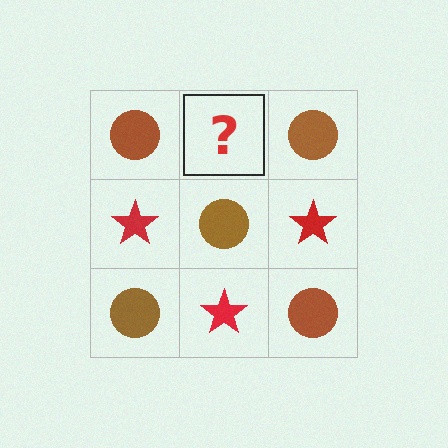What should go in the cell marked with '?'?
The missing cell should contain a red star.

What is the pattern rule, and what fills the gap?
The rule is that it alternates brown circle and red star in a checkerboard pattern. The gap should be filled with a red star.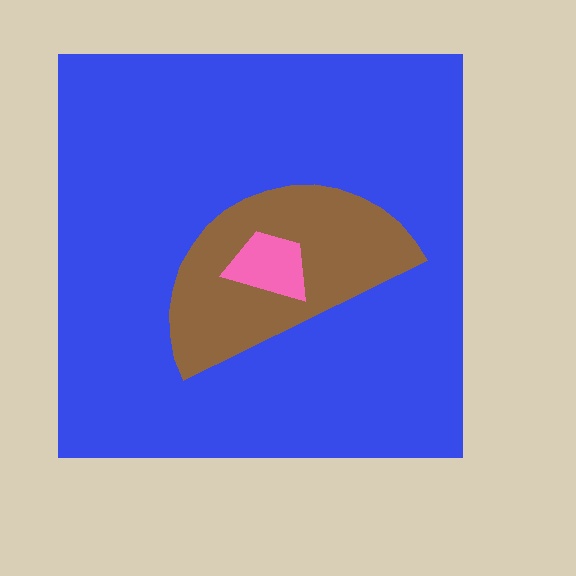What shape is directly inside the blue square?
The brown semicircle.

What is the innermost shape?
The pink trapezoid.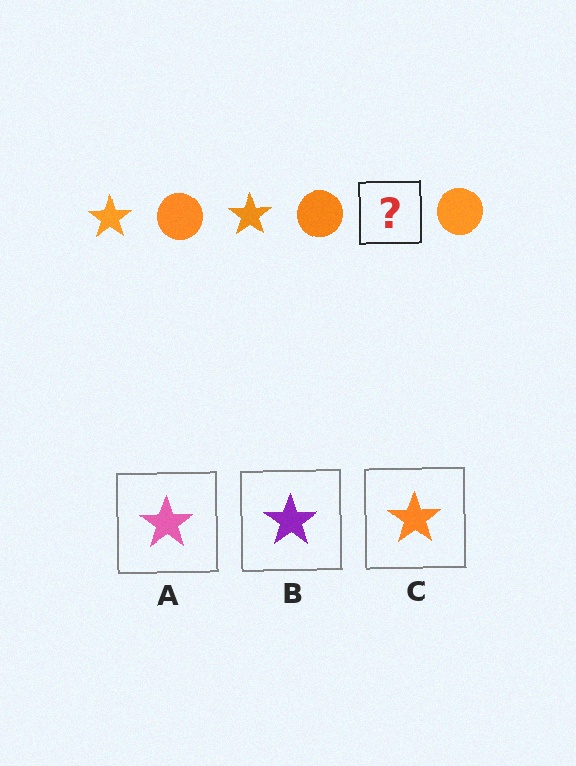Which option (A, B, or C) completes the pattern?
C.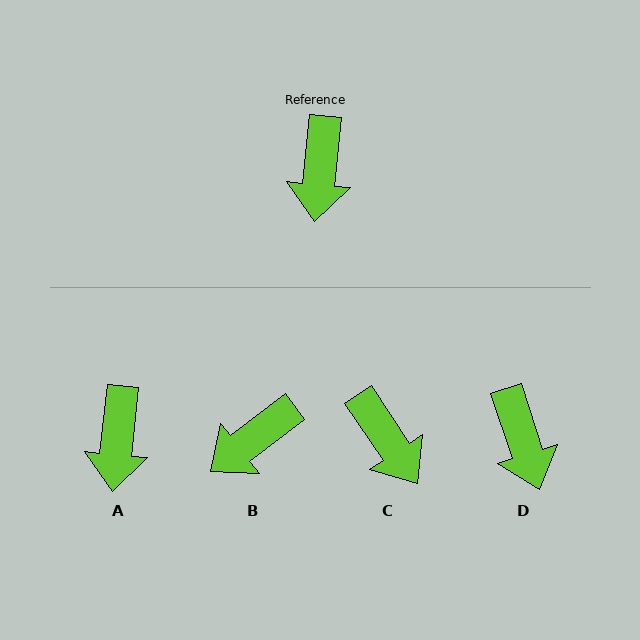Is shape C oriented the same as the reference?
No, it is off by about 40 degrees.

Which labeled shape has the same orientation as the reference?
A.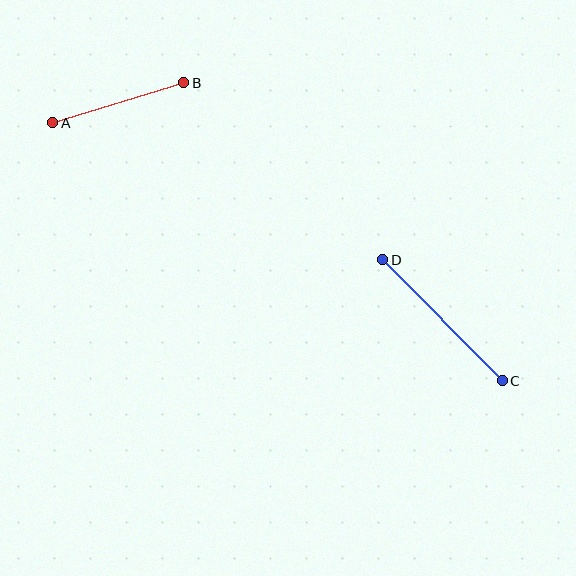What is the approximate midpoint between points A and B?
The midpoint is at approximately (118, 103) pixels.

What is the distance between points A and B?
The distance is approximately 137 pixels.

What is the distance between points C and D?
The distance is approximately 170 pixels.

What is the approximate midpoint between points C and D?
The midpoint is at approximately (442, 320) pixels.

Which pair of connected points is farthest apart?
Points C and D are farthest apart.